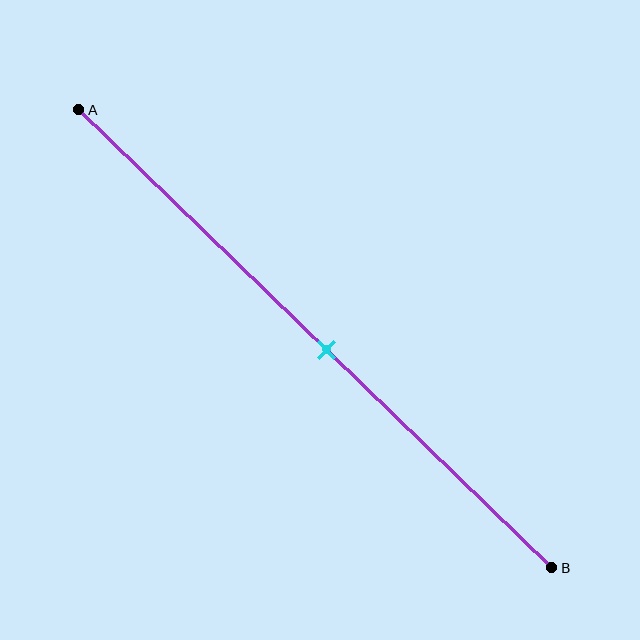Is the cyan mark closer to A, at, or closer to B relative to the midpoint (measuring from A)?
The cyan mark is approximately at the midpoint of segment AB.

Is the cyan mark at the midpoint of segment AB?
Yes, the mark is approximately at the midpoint.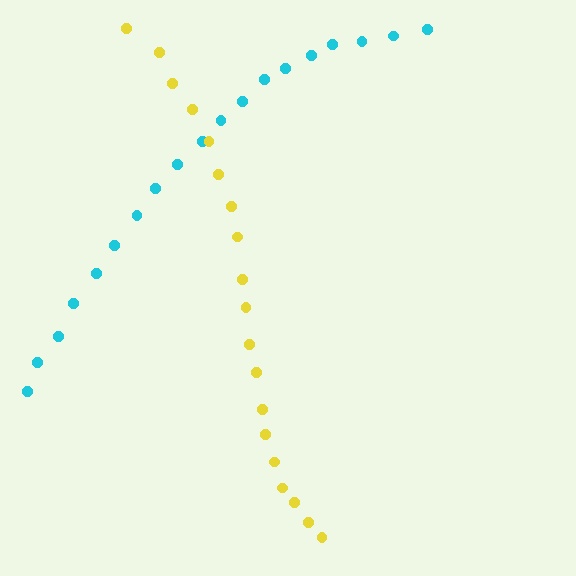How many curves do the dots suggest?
There are 2 distinct paths.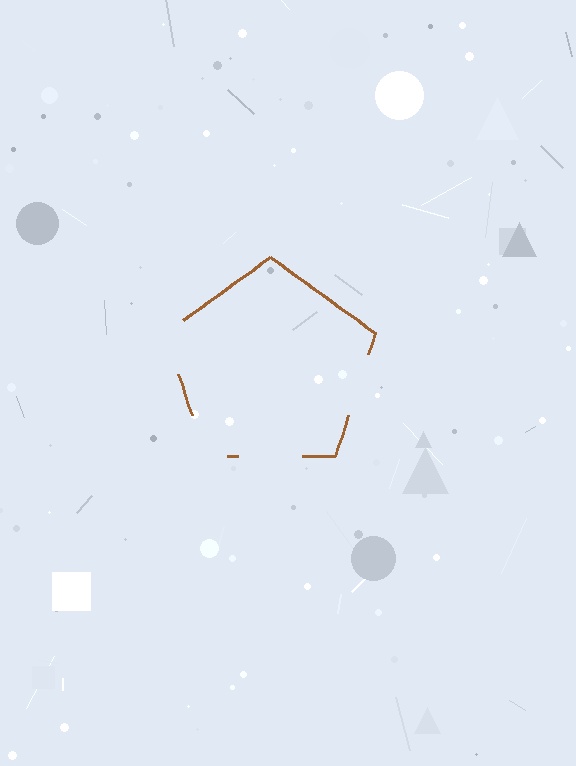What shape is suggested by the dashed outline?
The dashed outline suggests a pentagon.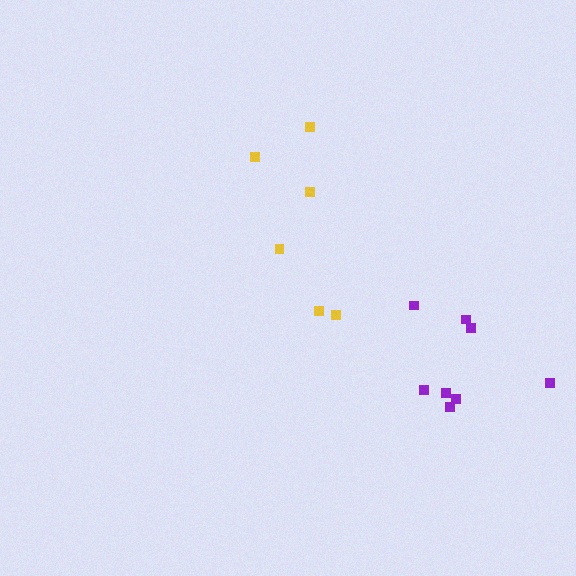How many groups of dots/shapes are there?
There are 2 groups.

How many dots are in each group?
Group 1: 6 dots, Group 2: 8 dots (14 total).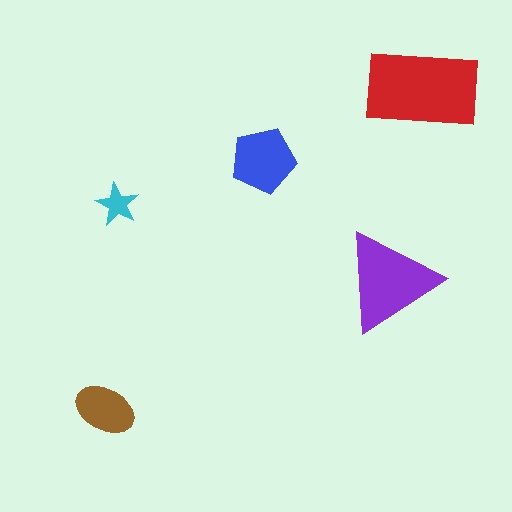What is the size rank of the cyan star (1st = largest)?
5th.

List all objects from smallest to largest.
The cyan star, the brown ellipse, the blue pentagon, the purple triangle, the red rectangle.